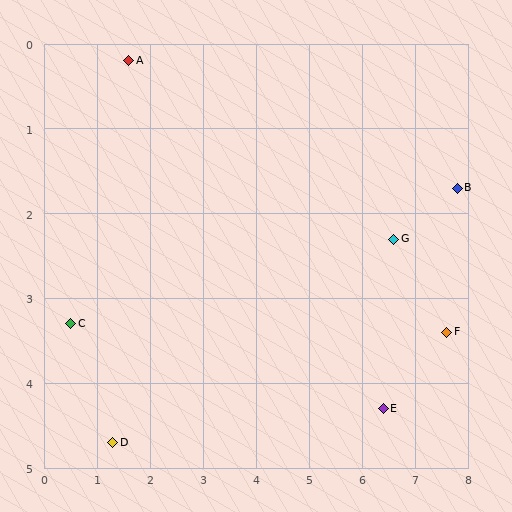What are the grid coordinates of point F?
Point F is at approximately (7.6, 3.4).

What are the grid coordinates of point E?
Point E is at approximately (6.4, 4.3).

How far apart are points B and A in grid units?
Points B and A are about 6.4 grid units apart.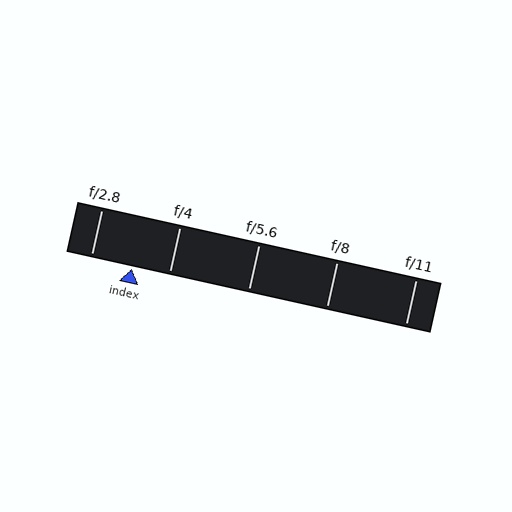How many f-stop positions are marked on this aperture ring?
There are 5 f-stop positions marked.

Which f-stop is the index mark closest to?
The index mark is closest to f/4.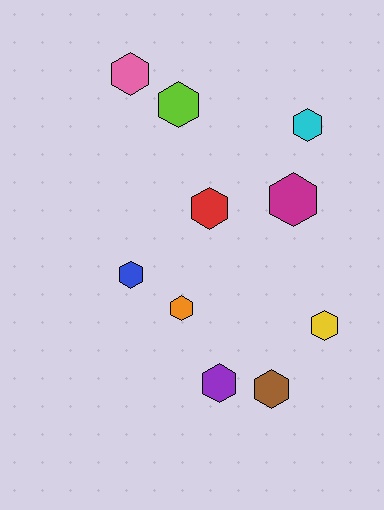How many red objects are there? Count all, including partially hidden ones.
There is 1 red object.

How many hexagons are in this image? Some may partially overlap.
There are 10 hexagons.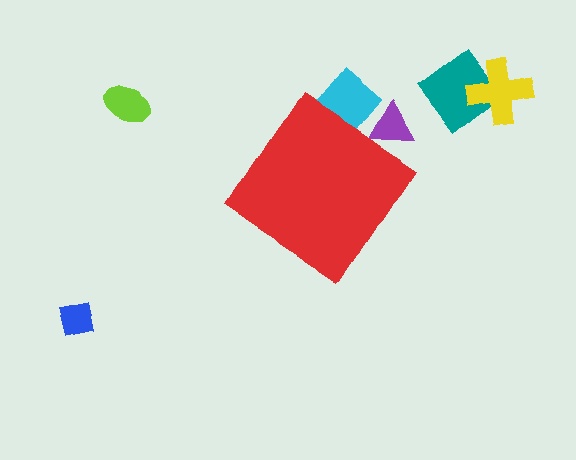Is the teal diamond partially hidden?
No, the teal diamond is fully visible.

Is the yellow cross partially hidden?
No, the yellow cross is fully visible.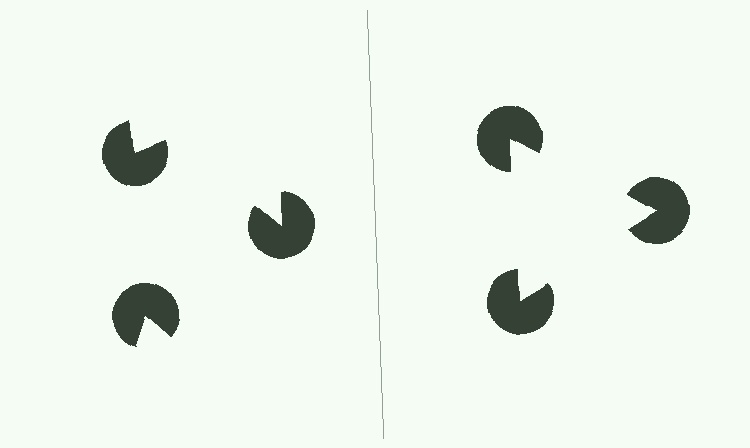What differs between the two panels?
The pac-man discs are positioned identically on both sides; only the wedge orientations differ. On the right they align to a triangle; on the left they are misaligned.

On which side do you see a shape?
An illusory triangle appears on the right side. On the left side the wedge cuts are rotated, so no coherent shape forms.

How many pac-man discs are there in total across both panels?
6 — 3 on each side.